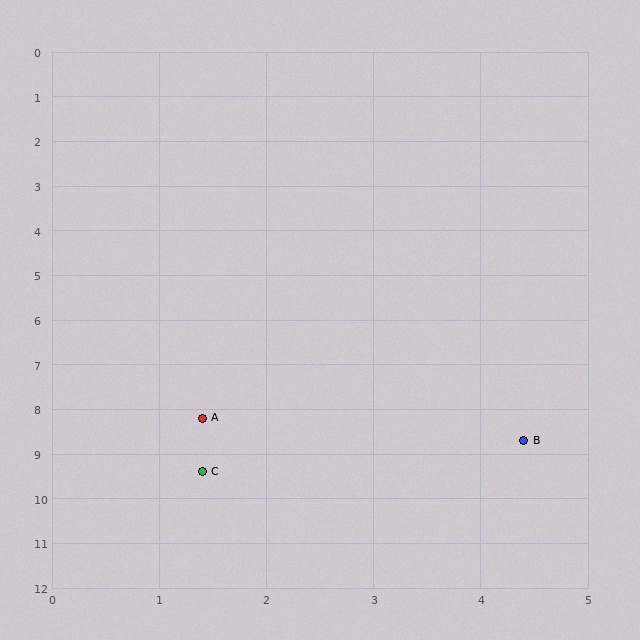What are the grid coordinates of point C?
Point C is at approximately (1.4, 9.4).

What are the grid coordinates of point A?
Point A is at approximately (1.4, 8.2).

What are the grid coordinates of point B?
Point B is at approximately (4.4, 8.7).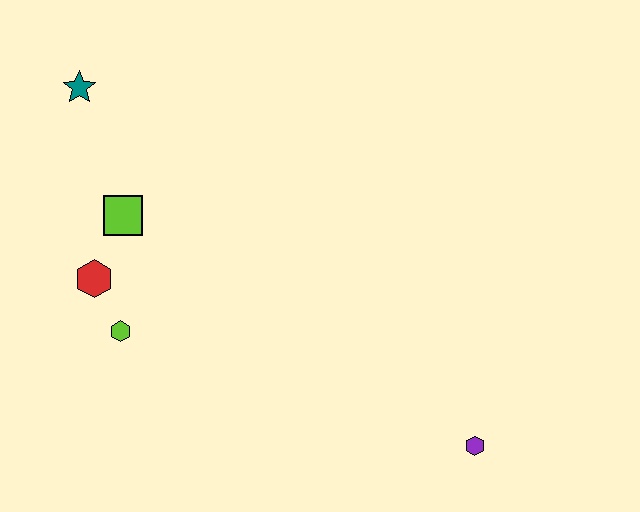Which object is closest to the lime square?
The red hexagon is closest to the lime square.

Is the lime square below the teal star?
Yes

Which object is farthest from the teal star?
The purple hexagon is farthest from the teal star.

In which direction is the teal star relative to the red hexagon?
The teal star is above the red hexagon.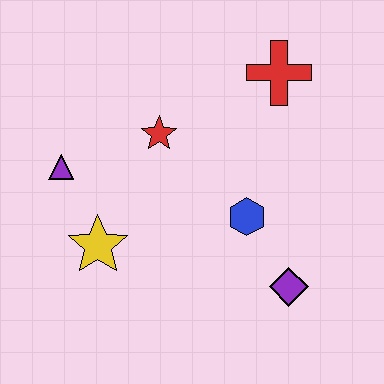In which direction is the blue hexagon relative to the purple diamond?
The blue hexagon is above the purple diamond.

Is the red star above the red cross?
No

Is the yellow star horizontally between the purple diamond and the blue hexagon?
No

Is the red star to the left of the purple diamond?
Yes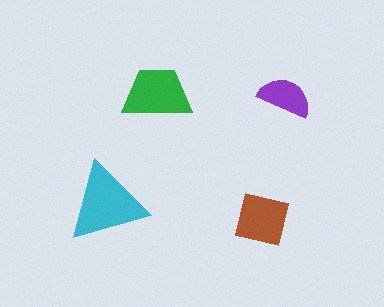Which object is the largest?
The cyan triangle.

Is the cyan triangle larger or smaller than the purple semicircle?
Larger.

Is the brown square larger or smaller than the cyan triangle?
Smaller.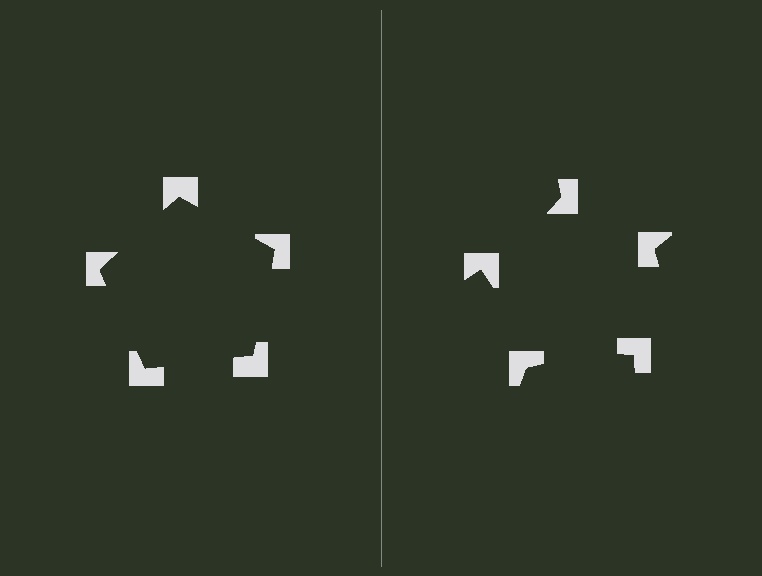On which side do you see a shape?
An illusory pentagon appears on the left side. On the right side the wedge cuts are rotated, so no coherent shape forms.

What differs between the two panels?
The notched squares are positioned identically on both sides; only the wedge orientations differ. On the left they align to a pentagon; on the right they are misaligned.